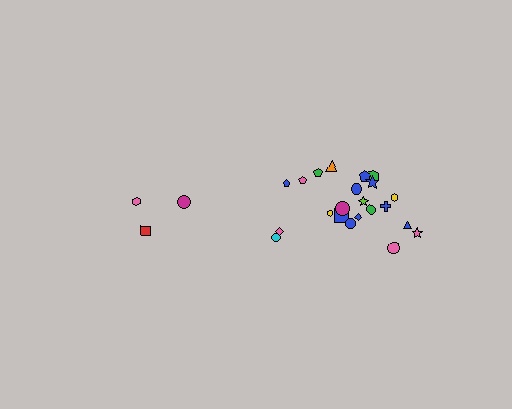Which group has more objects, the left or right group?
The right group.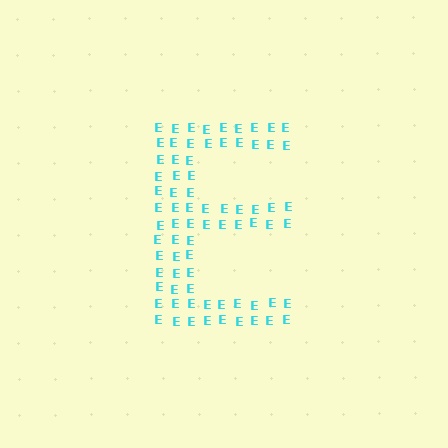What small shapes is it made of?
It is made of small letter E's.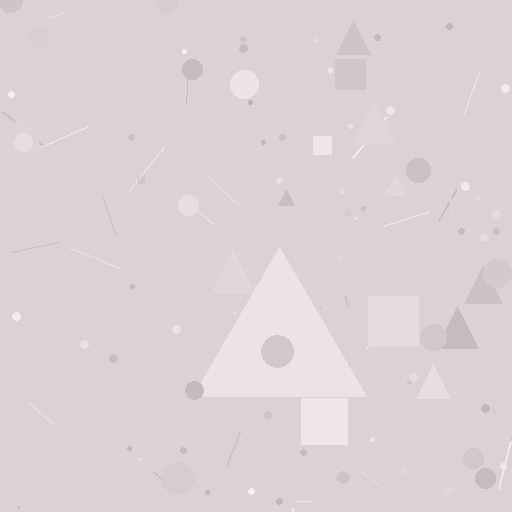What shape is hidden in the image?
A triangle is hidden in the image.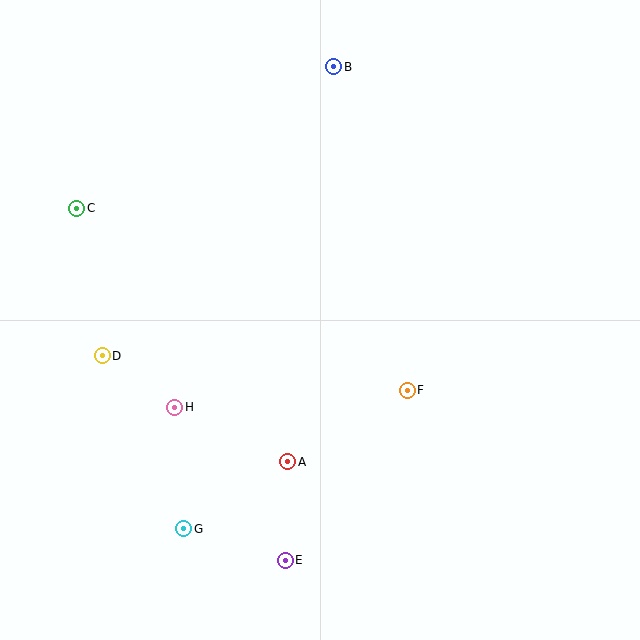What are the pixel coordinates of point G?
Point G is at (183, 529).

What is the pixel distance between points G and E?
The distance between G and E is 106 pixels.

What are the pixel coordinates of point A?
Point A is at (288, 462).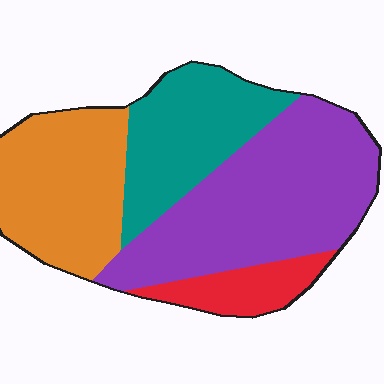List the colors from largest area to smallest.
From largest to smallest: purple, orange, teal, red.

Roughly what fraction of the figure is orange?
Orange covers about 25% of the figure.